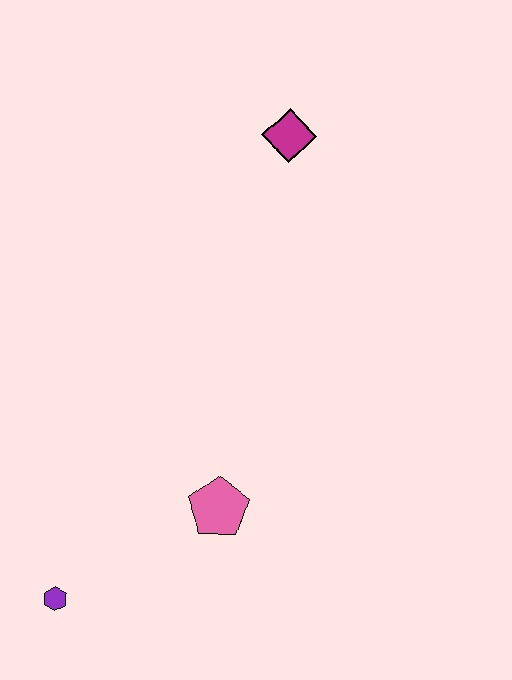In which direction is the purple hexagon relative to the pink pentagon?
The purple hexagon is to the left of the pink pentagon.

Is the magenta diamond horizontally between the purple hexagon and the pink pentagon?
No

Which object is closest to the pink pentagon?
The purple hexagon is closest to the pink pentagon.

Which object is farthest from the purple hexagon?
The magenta diamond is farthest from the purple hexagon.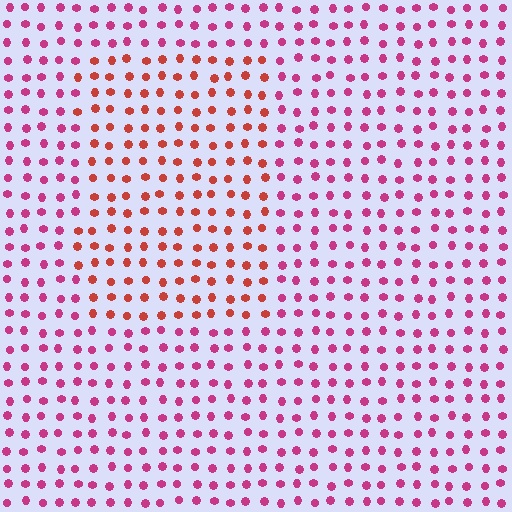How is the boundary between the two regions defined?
The boundary is defined purely by a slight shift in hue (about 36 degrees). Spacing, size, and orientation are identical on both sides.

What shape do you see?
I see a rectangle.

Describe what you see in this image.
The image is filled with small magenta elements in a uniform arrangement. A rectangle-shaped region is visible where the elements are tinted to a slightly different hue, forming a subtle color boundary.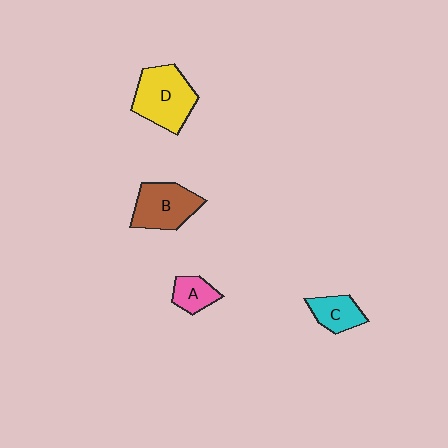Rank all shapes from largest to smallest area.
From largest to smallest: D (yellow), B (brown), C (cyan), A (pink).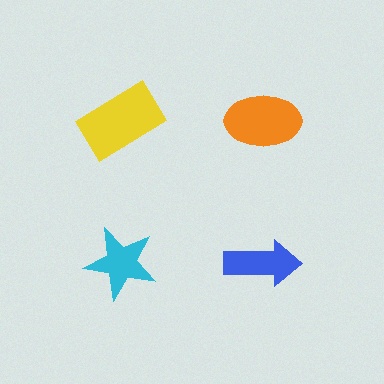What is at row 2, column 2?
A blue arrow.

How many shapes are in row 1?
2 shapes.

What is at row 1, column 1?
A yellow rectangle.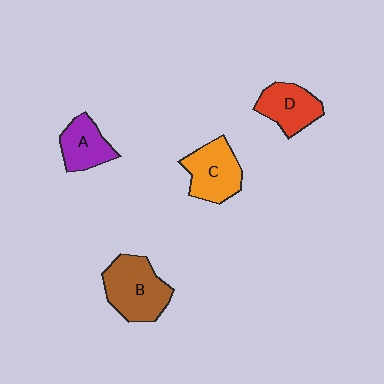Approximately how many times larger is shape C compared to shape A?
Approximately 1.3 times.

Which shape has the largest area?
Shape B (brown).